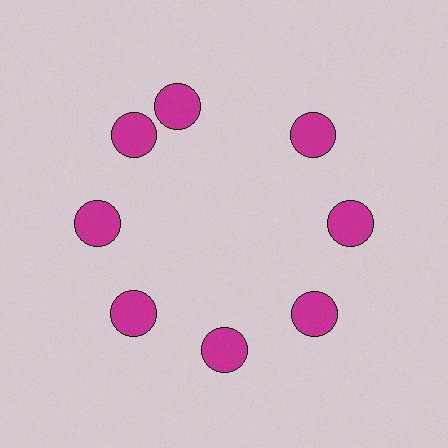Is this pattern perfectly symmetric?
No. The 8 magenta circles are arranged in a ring, but one element near the 12 o'clock position is rotated out of alignment along the ring, breaking the 8-fold rotational symmetry.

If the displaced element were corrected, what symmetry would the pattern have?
It would have 8-fold rotational symmetry — the pattern would map onto itself every 45 degrees.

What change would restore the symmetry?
The symmetry would be restored by rotating it back into even spacing with its neighbors so that all 8 circles sit at equal angles and equal distance from the center.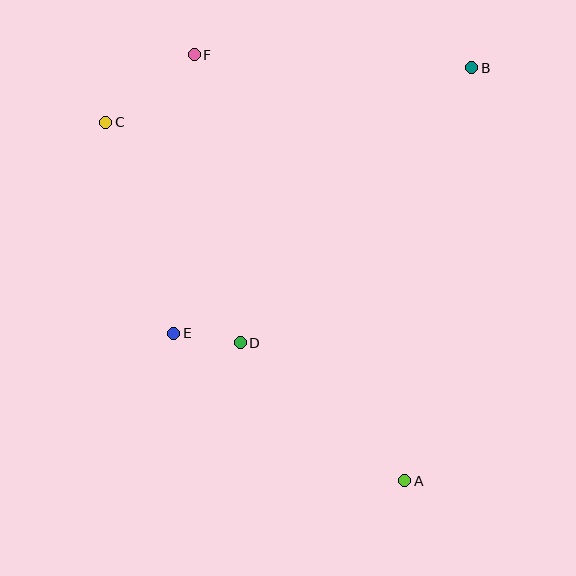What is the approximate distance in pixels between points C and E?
The distance between C and E is approximately 222 pixels.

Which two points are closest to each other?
Points D and E are closest to each other.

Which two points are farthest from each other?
Points A and F are farthest from each other.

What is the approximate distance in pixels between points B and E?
The distance between B and E is approximately 400 pixels.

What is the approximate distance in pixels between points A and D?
The distance between A and D is approximately 215 pixels.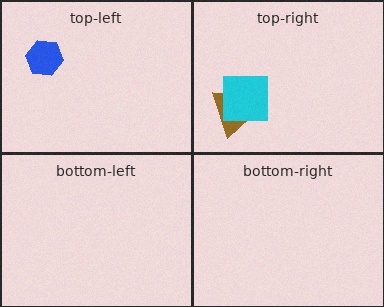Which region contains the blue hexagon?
The top-left region.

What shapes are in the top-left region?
The blue hexagon.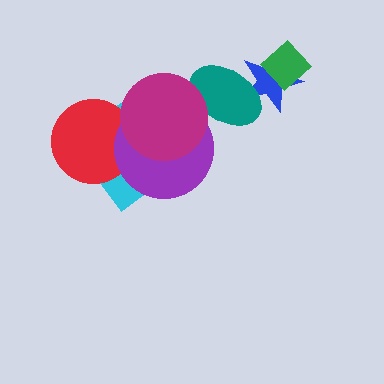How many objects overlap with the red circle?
3 objects overlap with the red circle.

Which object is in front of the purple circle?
The magenta circle is in front of the purple circle.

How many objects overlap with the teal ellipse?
2 objects overlap with the teal ellipse.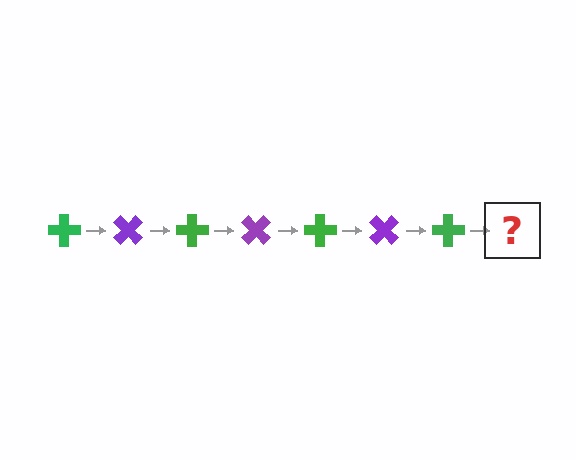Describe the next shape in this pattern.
It should be a purple cross, rotated 315 degrees from the start.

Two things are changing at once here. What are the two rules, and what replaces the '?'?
The two rules are that it rotates 45 degrees each step and the color cycles through green and purple. The '?' should be a purple cross, rotated 315 degrees from the start.